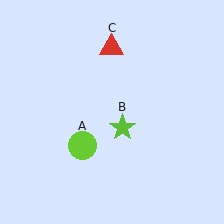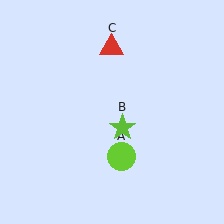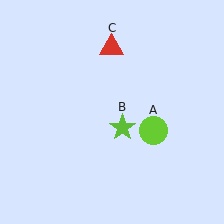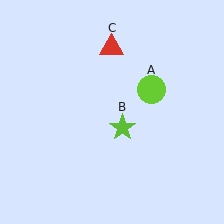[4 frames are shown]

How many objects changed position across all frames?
1 object changed position: lime circle (object A).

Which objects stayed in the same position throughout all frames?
Lime star (object B) and red triangle (object C) remained stationary.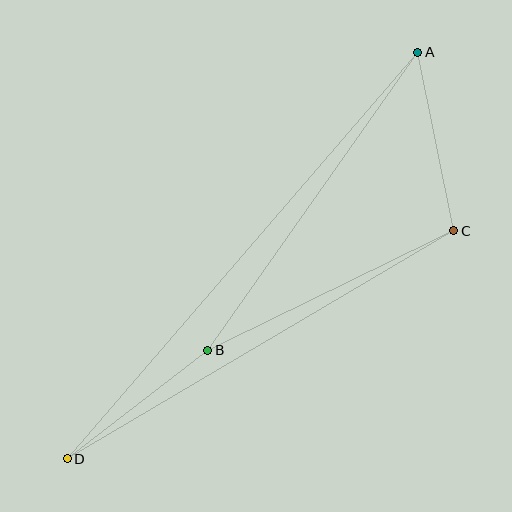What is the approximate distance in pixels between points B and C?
The distance between B and C is approximately 273 pixels.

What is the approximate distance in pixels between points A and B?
The distance between A and B is approximately 365 pixels.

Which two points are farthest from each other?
Points A and D are farthest from each other.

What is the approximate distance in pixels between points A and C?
The distance between A and C is approximately 182 pixels.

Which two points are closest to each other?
Points B and D are closest to each other.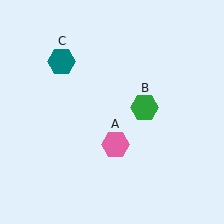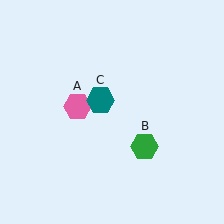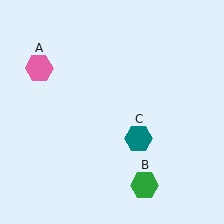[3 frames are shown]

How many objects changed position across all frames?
3 objects changed position: pink hexagon (object A), green hexagon (object B), teal hexagon (object C).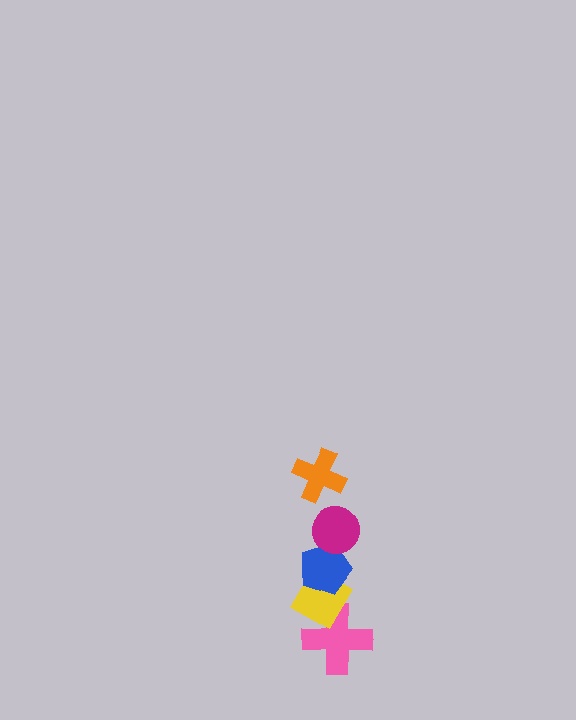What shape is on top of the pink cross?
The yellow diamond is on top of the pink cross.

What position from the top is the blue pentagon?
The blue pentagon is 3rd from the top.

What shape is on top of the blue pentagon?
The magenta circle is on top of the blue pentagon.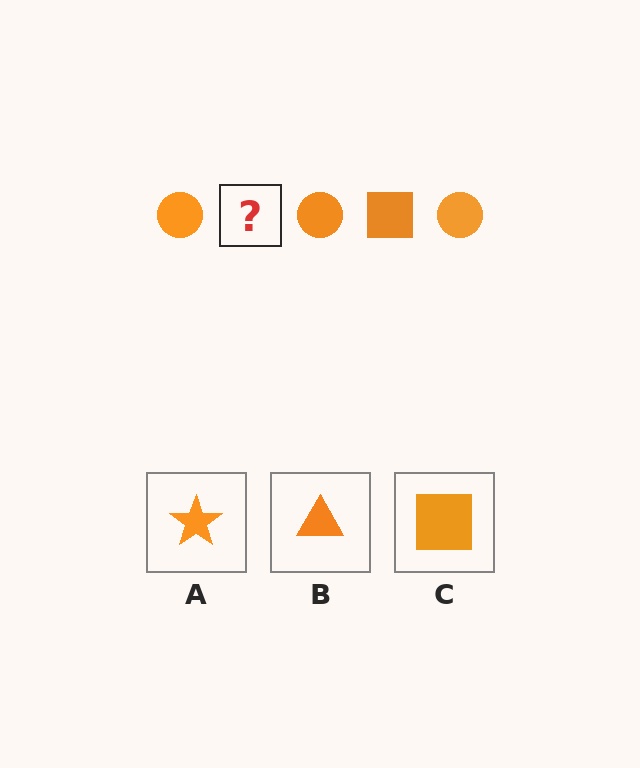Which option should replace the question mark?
Option C.